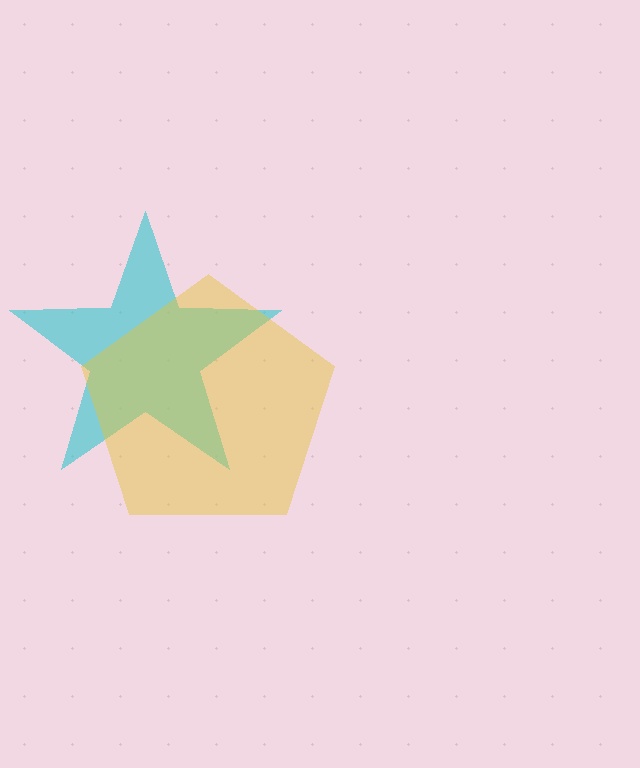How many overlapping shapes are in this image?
There are 2 overlapping shapes in the image.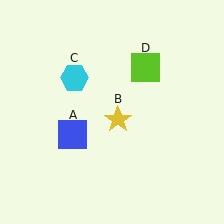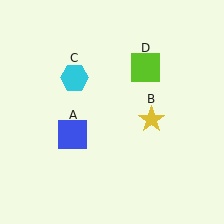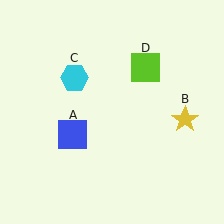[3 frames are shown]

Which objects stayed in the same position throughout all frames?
Blue square (object A) and cyan hexagon (object C) and lime square (object D) remained stationary.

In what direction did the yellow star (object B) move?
The yellow star (object B) moved right.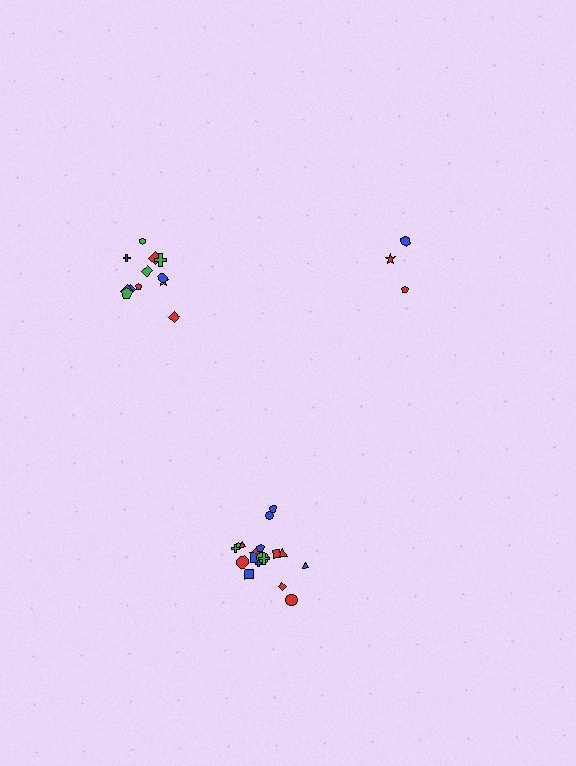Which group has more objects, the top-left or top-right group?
The top-left group.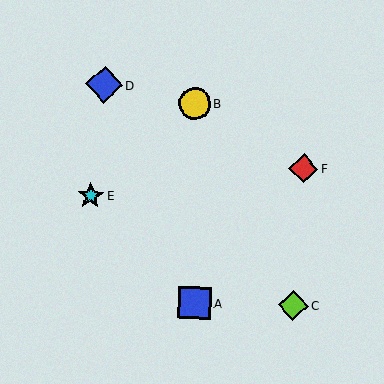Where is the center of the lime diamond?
The center of the lime diamond is at (293, 305).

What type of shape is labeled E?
Shape E is a cyan star.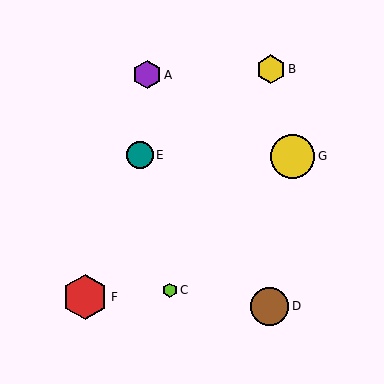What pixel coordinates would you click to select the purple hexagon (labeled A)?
Click at (147, 75) to select the purple hexagon A.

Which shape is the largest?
The red hexagon (labeled F) is the largest.